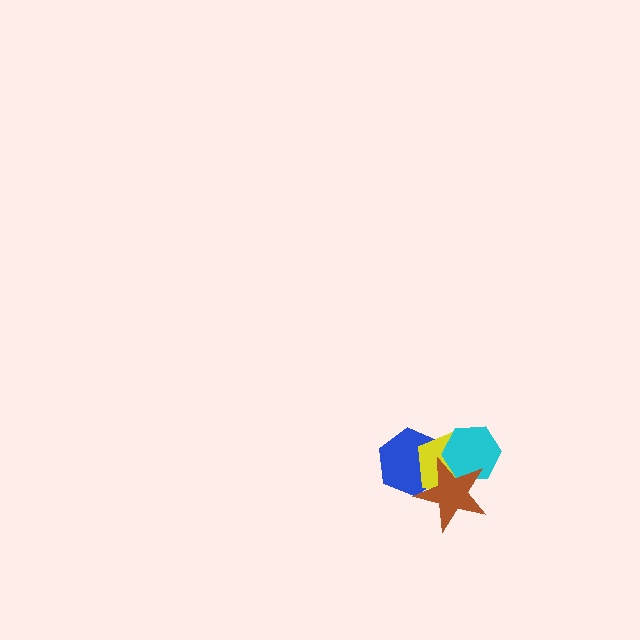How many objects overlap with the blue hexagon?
2 objects overlap with the blue hexagon.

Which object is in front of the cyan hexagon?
The brown star is in front of the cyan hexagon.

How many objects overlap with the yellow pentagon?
3 objects overlap with the yellow pentagon.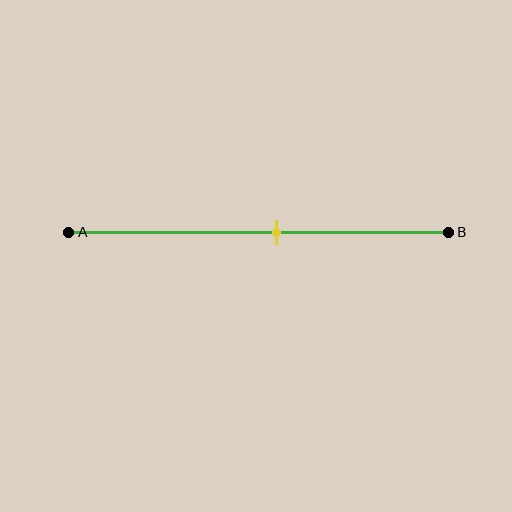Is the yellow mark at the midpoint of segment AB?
No, the mark is at about 55% from A, not at the 50% midpoint.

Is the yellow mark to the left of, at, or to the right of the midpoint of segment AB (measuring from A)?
The yellow mark is to the right of the midpoint of segment AB.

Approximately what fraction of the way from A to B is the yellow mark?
The yellow mark is approximately 55% of the way from A to B.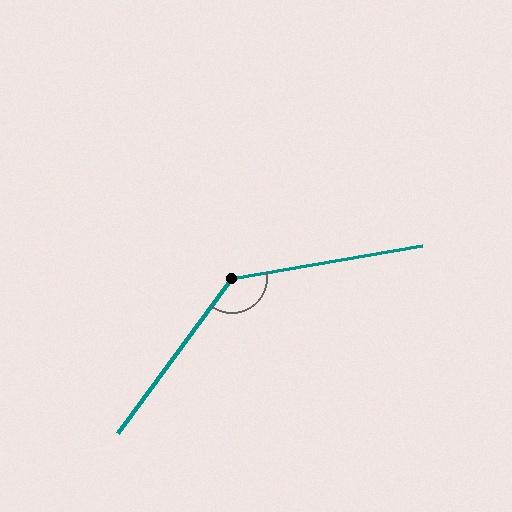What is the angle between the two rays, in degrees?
Approximately 136 degrees.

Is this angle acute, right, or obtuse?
It is obtuse.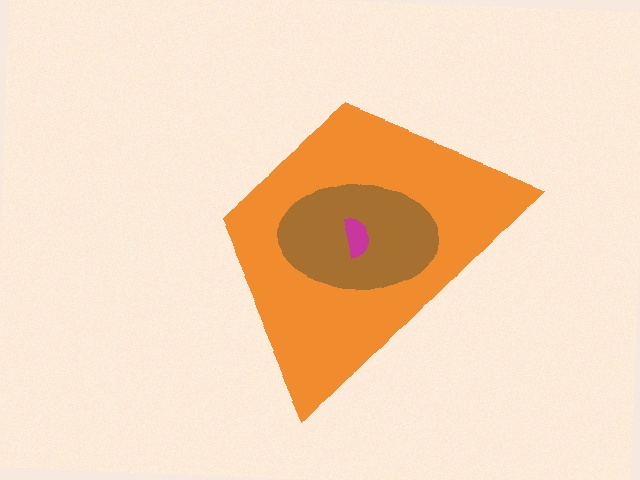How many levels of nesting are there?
3.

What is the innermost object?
The magenta semicircle.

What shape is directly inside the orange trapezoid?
The brown ellipse.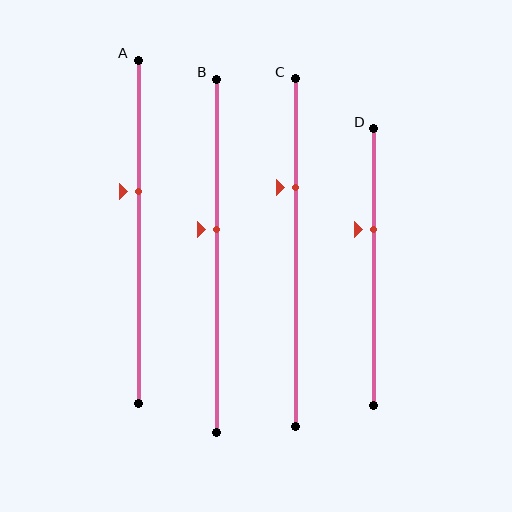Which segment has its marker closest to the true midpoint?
Segment B has its marker closest to the true midpoint.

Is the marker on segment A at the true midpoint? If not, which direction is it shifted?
No, the marker on segment A is shifted upward by about 12% of the segment length.